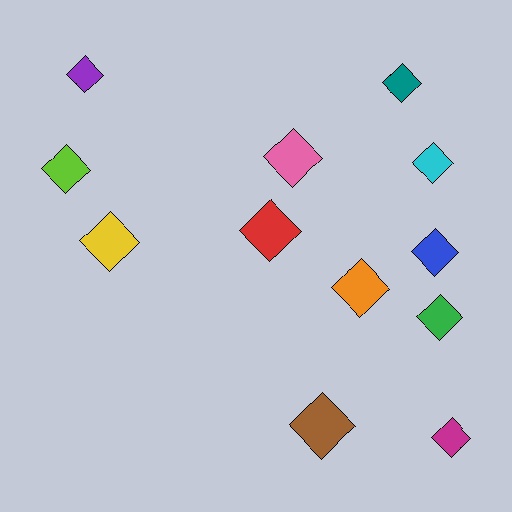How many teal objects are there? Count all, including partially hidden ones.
There is 1 teal object.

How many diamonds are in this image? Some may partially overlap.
There are 12 diamonds.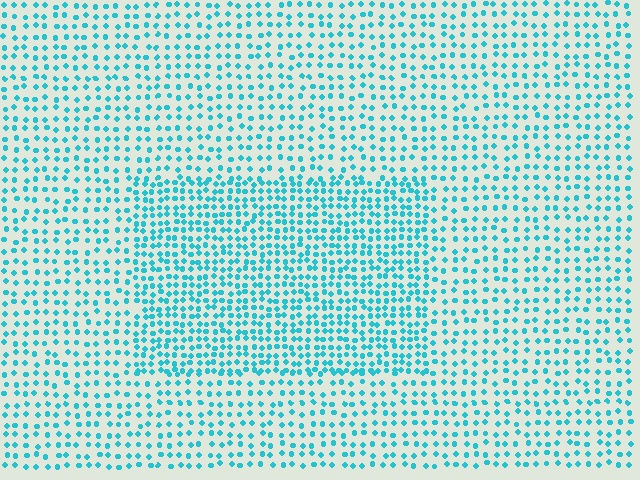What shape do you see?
I see a rectangle.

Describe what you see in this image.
The image contains small cyan elements arranged at two different densities. A rectangle-shaped region is visible where the elements are more densely packed than the surrounding area.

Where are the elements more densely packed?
The elements are more densely packed inside the rectangle boundary.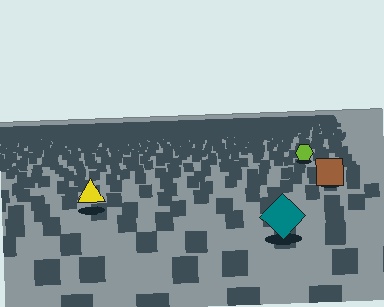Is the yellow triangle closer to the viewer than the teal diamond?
No. The teal diamond is closer — you can tell from the texture gradient: the ground texture is coarser near it.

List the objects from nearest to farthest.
From nearest to farthest: the teal diamond, the yellow triangle, the brown square, the lime hexagon.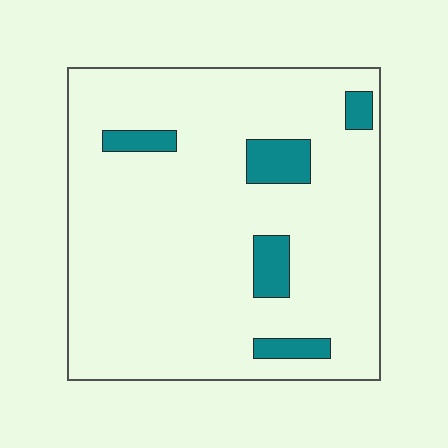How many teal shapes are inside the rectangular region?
5.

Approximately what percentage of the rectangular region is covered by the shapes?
Approximately 10%.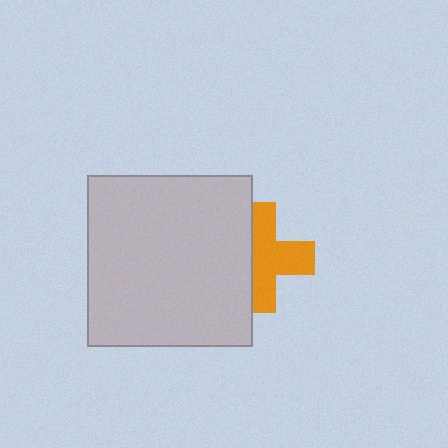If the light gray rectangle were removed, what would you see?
You would see the complete orange cross.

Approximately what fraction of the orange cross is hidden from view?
Roughly 41% of the orange cross is hidden behind the light gray rectangle.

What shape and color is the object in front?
The object in front is a light gray rectangle.